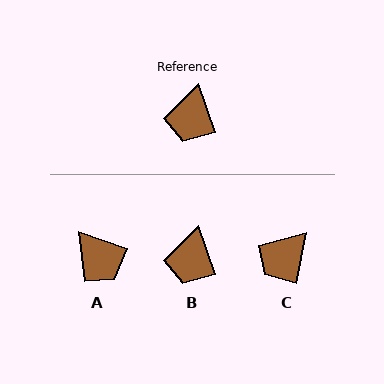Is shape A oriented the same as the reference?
No, it is off by about 52 degrees.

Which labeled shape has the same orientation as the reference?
B.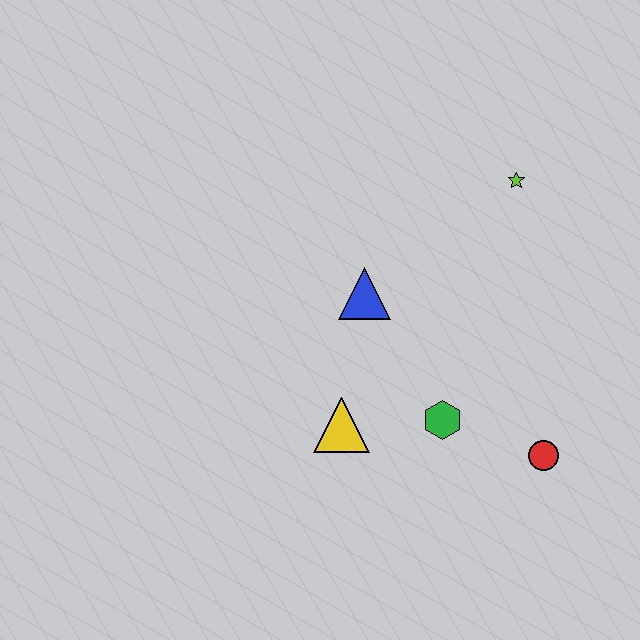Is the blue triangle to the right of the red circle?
No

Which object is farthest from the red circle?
The lime star is farthest from the red circle.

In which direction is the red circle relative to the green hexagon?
The red circle is to the right of the green hexagon.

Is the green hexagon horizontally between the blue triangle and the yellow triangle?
No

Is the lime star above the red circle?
Yes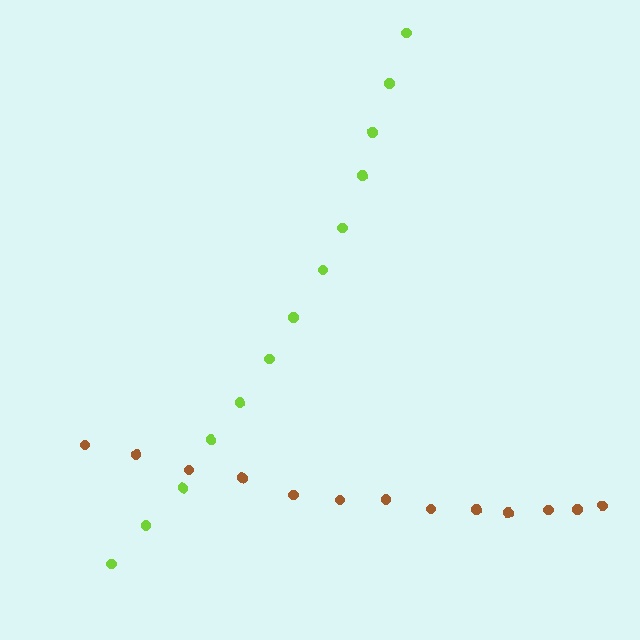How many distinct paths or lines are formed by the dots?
There are 2 distinct paths.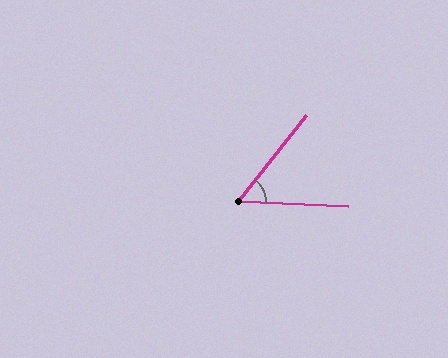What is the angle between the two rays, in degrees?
Approximately 54 degrees.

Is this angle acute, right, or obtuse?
It is acute.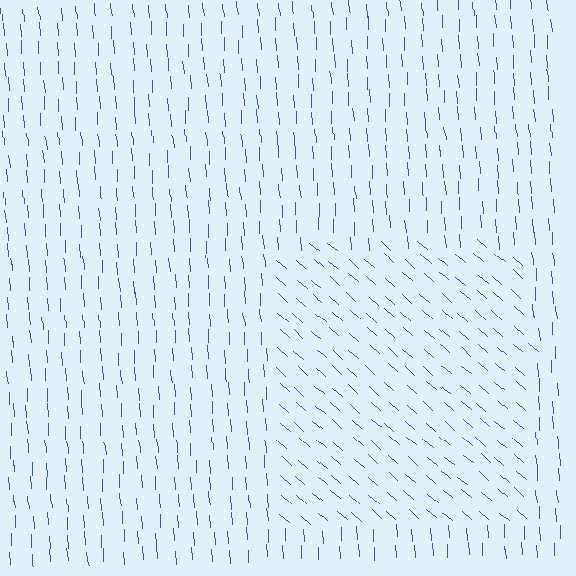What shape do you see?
I see a rectangle.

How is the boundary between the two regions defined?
The boundary is defined purely by a change in line orientation (approximately 45 degrees difference). All lines are the same color and thickness.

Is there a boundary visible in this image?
Yes, there is a texture boundary formed by a change in line orientation.